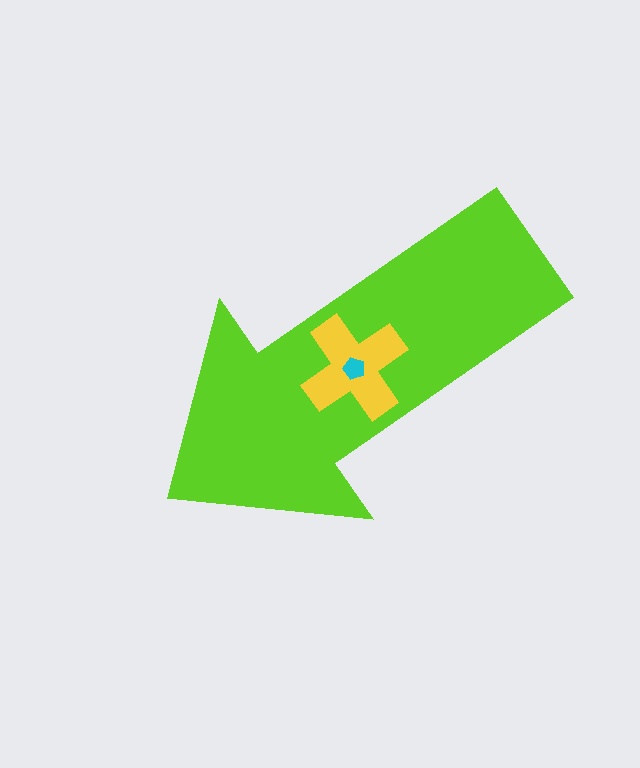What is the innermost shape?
The cyan pentagon.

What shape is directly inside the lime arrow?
The yellow cross.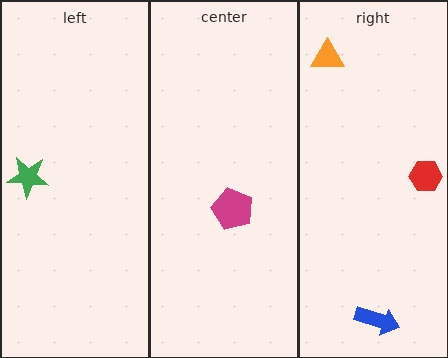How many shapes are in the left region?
1.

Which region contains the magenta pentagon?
The center region.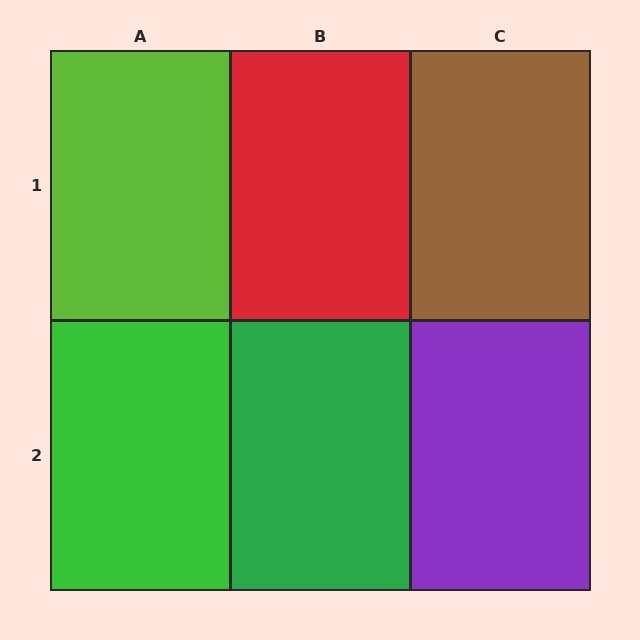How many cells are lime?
1 cell is lime.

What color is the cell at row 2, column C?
Purple.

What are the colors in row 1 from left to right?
Lime, red, brown.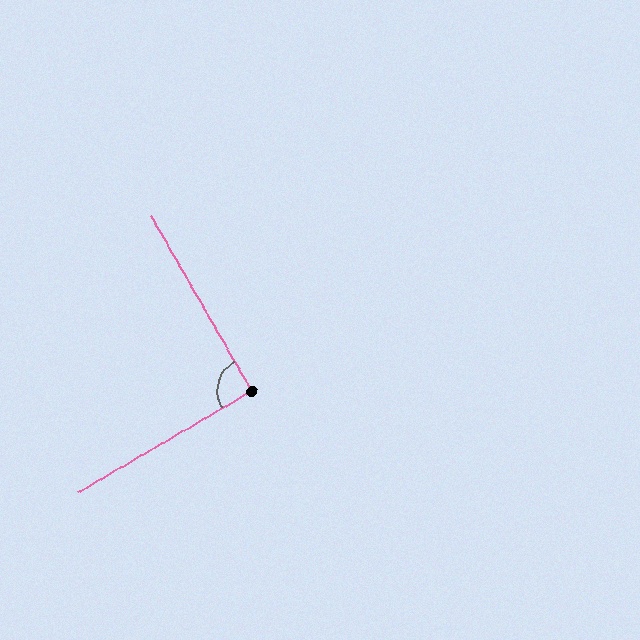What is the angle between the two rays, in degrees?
Approximately 90 degrees.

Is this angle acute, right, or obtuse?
It is approximately a right angle.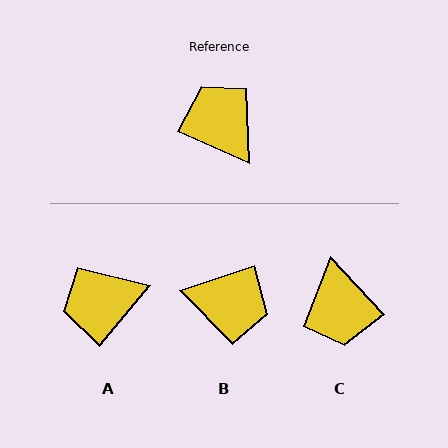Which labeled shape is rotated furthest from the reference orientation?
C, about 157 degrees away.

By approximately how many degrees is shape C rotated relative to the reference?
Approximately 157 degrees counter-clockwise.